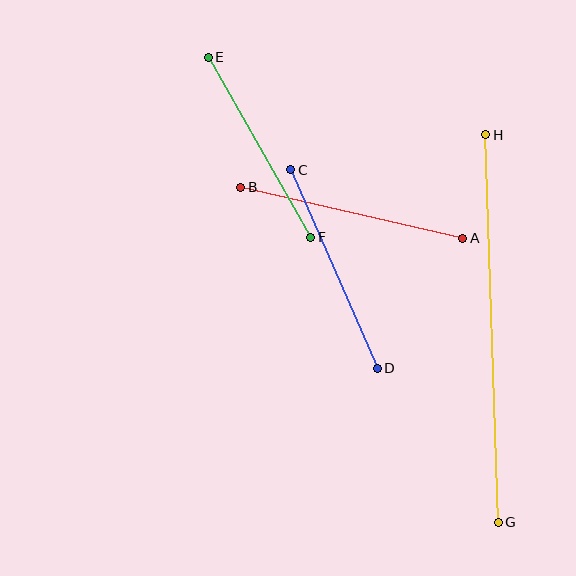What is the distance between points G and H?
The distance is approximately 388 pixels.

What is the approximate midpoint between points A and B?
The midpoint is at approximately (352, 213) pixels.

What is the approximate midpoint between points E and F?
The midpoint is at approximately (259, 147) pixels.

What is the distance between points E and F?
The distance is approximately 207 pixels.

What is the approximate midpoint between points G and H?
The midpoint is at approximately (492, 328) pixels.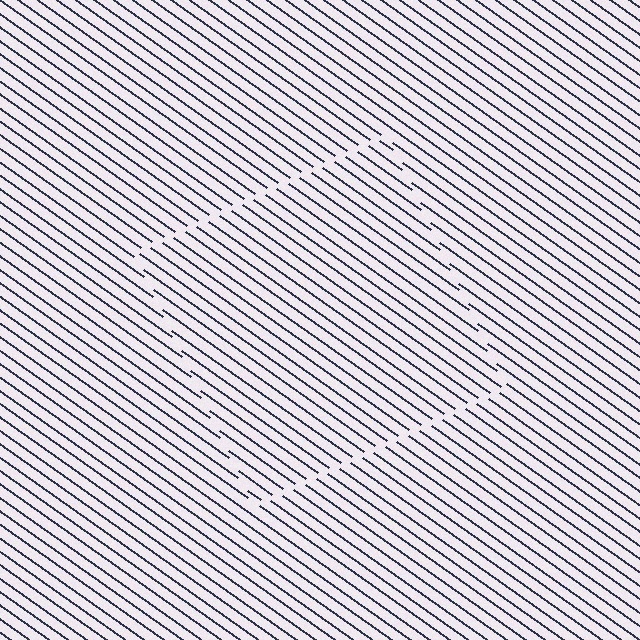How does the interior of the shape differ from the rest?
The interior of the shape contains the same grating, shifted by half a period — the contour is defined by the phase discontinuity where line-ends from the inner and outer gratings abut.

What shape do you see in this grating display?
An illusory square. The interior of the shape contains the same grating, shifted by half a period — the contour is defined by the phase discontinuity where line-ends from the inner and outer gratings abut.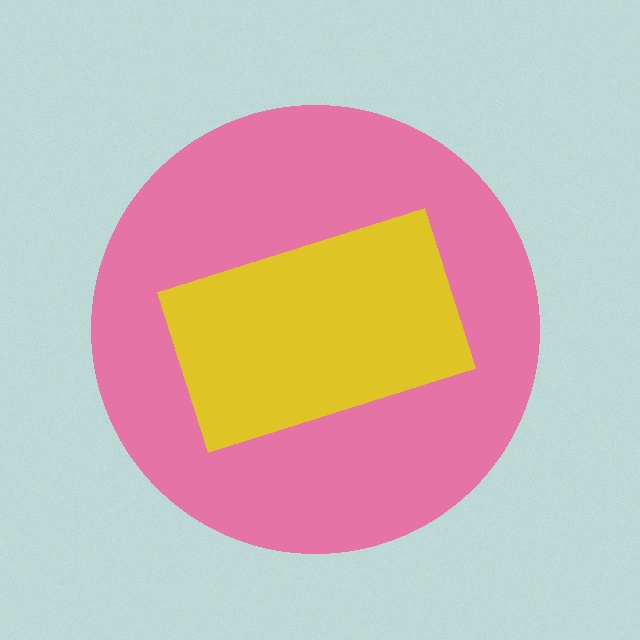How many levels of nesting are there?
2.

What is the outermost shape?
The pink circle.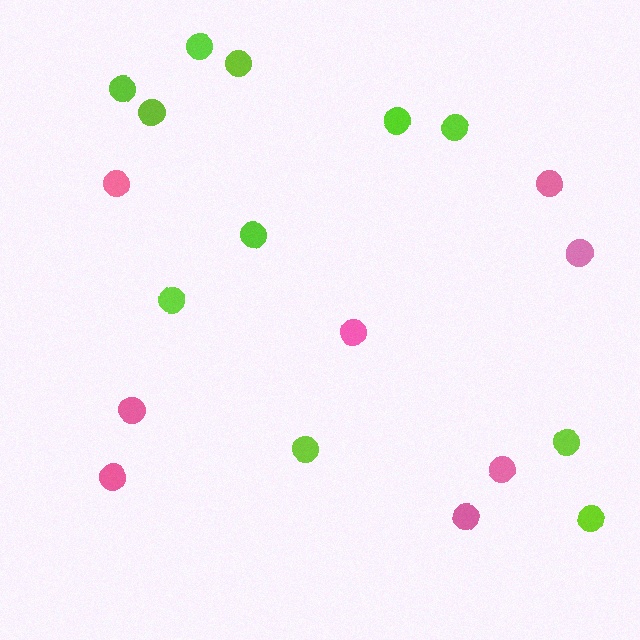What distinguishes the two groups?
There are 2 groups: one group of pink circles (8) and one group of lime circles (11).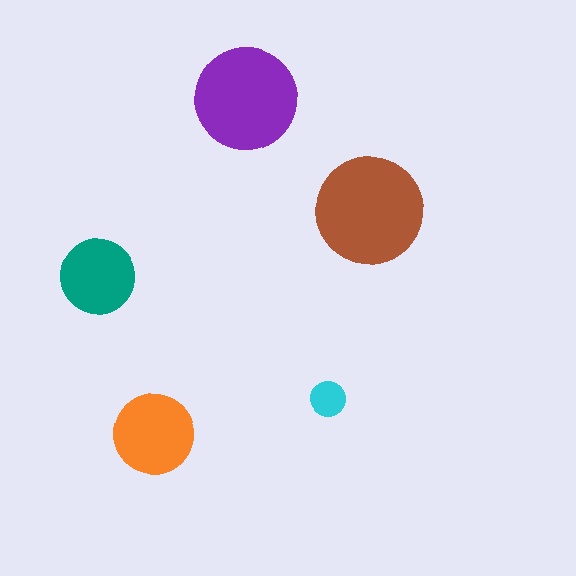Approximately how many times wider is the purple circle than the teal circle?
About 1.5 times wider.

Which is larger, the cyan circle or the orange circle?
The orange one.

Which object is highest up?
The purple circle is topmost.